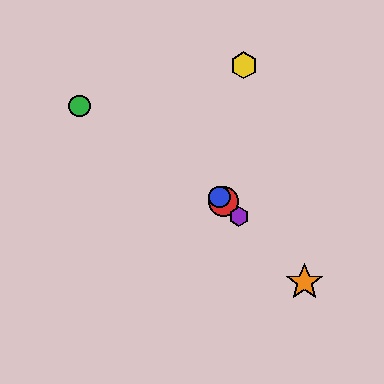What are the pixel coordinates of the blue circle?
The blue circle is at (220, 197).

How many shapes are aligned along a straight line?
4 shapes (the red circle, the blue circle, the purple hexagon, the orange star) are aligned along a straight line.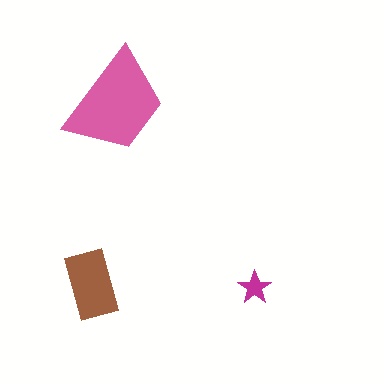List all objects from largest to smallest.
The pink trapezoid, the brown rectangle, the magenta star.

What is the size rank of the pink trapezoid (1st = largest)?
1st.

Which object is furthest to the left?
The brown rectangle is leftmost.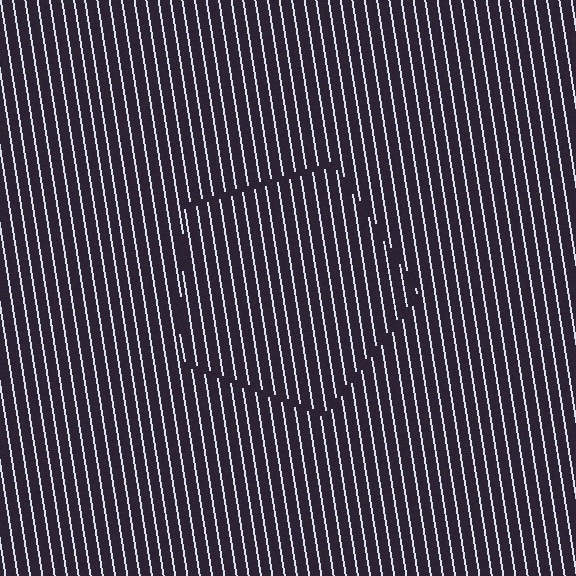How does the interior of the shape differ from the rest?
The interior of the shape contains the same grating, shifted by half a period — the contour is defined by the phase discontinuity where line-ends from the inner and outer gratings abut.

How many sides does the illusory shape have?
5 sides — the line-ends trace a pentagon.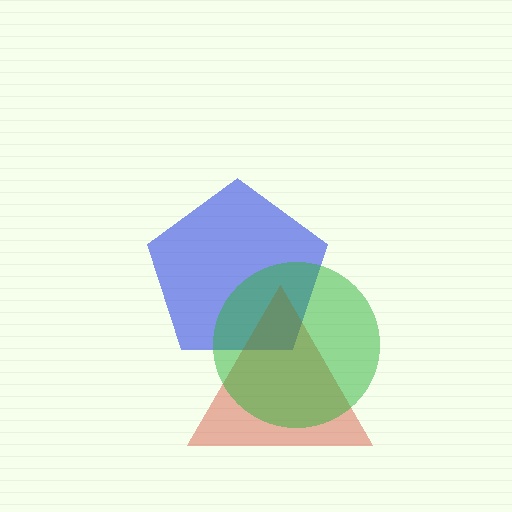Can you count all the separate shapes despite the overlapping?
Yes, there are 3 separate shapes.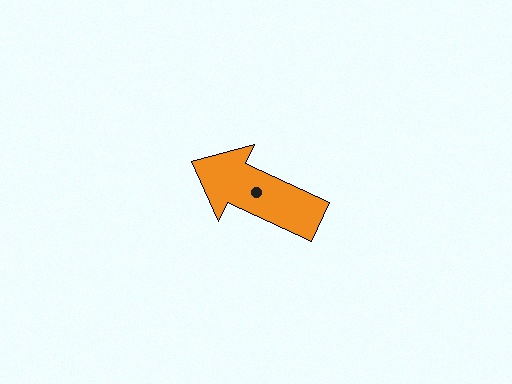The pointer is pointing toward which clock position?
Roughly 10 o'clock.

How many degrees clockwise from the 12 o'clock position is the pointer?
Approximately 295 degrees.